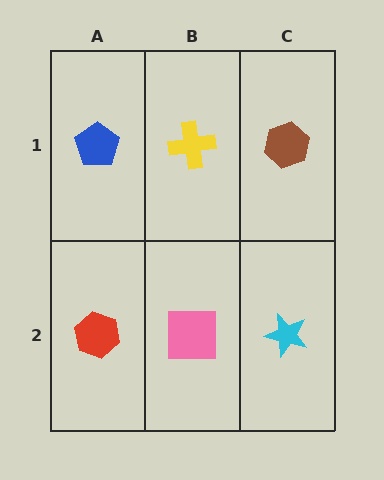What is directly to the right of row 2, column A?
A pink square.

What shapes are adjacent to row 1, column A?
A red hexagon (row 2, column A), a yellow cross (row 1, column B).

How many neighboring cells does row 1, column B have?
3.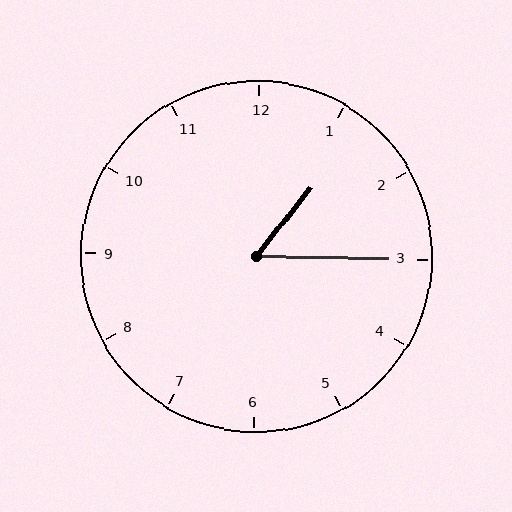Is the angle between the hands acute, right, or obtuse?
It is acute.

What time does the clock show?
1:15.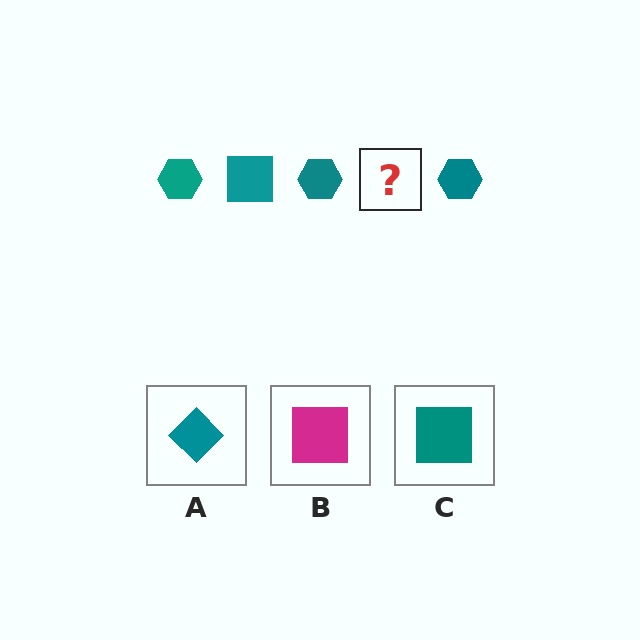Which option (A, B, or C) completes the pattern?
C.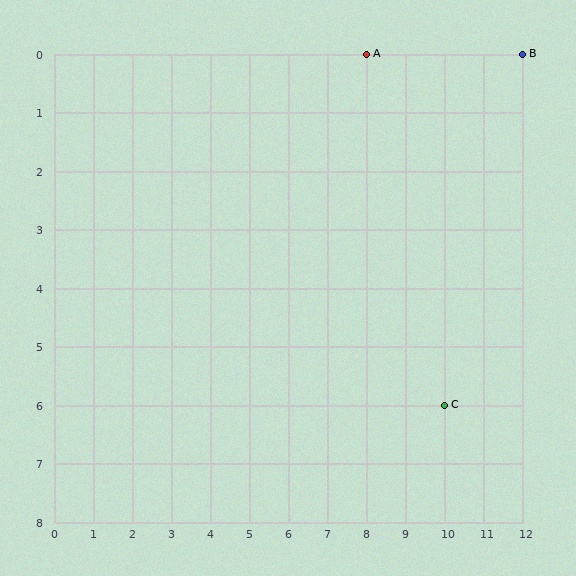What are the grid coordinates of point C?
Point C is at grid coordinates (10, 6).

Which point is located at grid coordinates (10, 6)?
Point C is at (10, 6).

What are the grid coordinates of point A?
Point A is at grid coordinates (8, 0).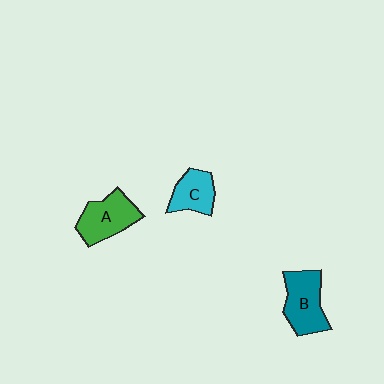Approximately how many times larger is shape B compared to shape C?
Approximately 1.4 times.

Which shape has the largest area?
Shape B (teal).